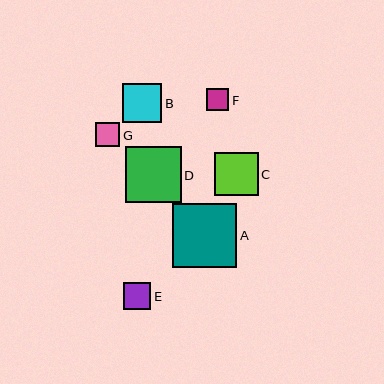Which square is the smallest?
Square F is the smallest with a size of approximately 22 pixels.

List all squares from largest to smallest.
From largest to smallest: A, D, C, B, E, G, F.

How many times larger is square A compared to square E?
Square A is approximately 2.4 times the size of square E.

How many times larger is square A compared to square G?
Square A is approximately 2.6 times the size of square G.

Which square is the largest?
Square A is the largest with a size of approximately 64 pixels.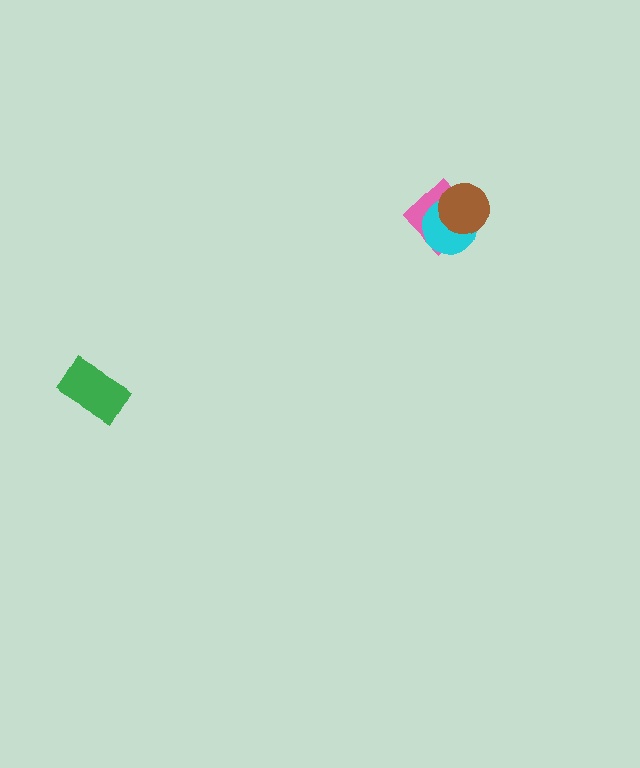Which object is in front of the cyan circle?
The brown circle is in front of the cyan circle.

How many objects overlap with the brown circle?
2 objects overlap with the brown circle.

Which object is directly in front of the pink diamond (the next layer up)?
The cyan circle is directly in front of the pink diamond.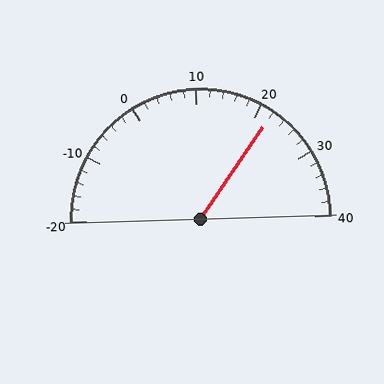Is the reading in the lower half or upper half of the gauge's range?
The reading is in the upper half of the range (-20 to 40).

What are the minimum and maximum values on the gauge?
The gauge ranges from -20 to 40.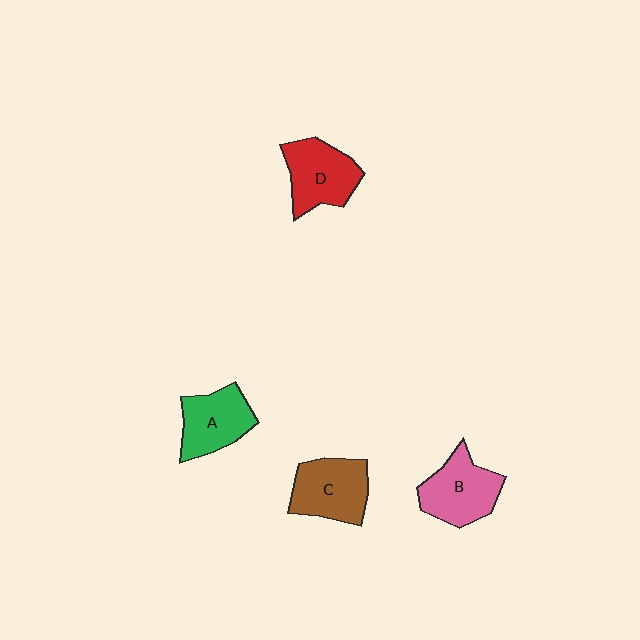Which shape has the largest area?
Shape B (pink).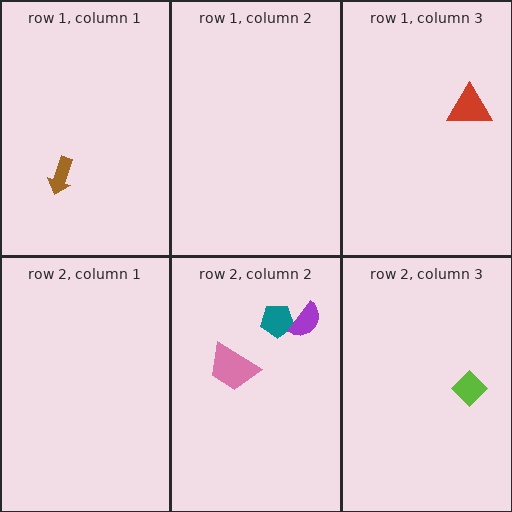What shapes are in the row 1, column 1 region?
The brown arrow.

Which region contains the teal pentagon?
The row 2, column 2 region.